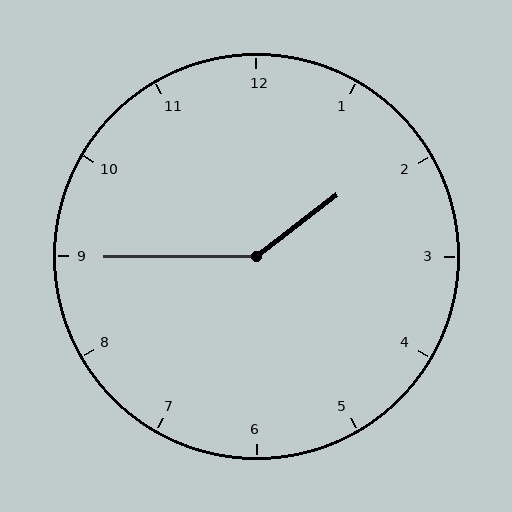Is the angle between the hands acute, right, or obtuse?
It is obtuse.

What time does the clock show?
1:45.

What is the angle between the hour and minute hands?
Approximately 142 degrees.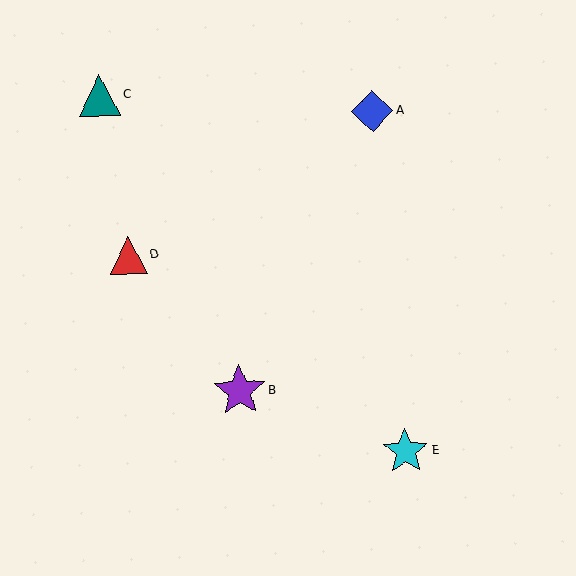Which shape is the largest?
The purple star (labeled B) is the largest.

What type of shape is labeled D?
Shape D is a red triangle.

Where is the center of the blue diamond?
The center of the blue diamond is at (372, 111).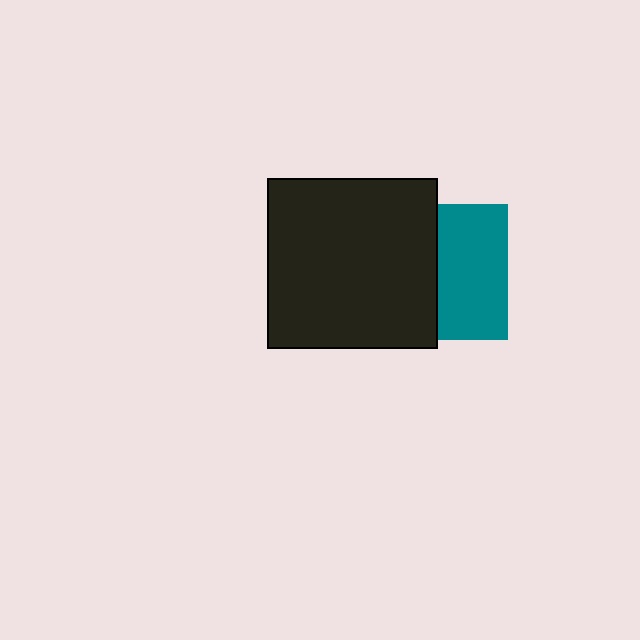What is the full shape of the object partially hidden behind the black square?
The partially hidden object is a teal square.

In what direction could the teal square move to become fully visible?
The teal square could move right. That would shift it out from behind the black square entirely.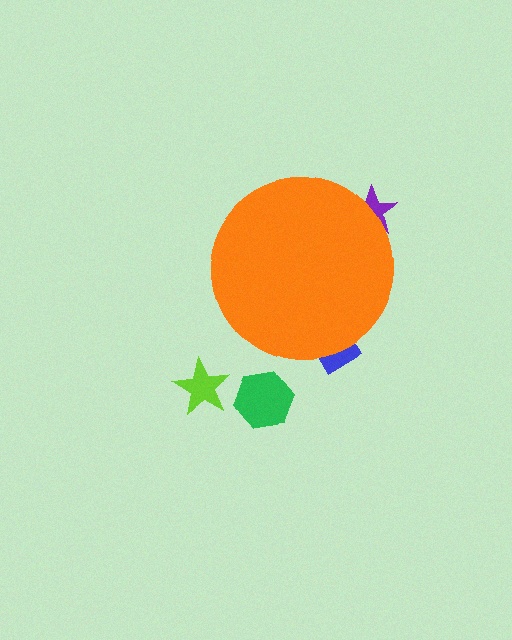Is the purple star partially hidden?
Yes, the purple star is partially hidden behind the orange circle.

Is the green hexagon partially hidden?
No, the green hexagon is fully visible.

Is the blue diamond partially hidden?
Yes, the blue diamond is partially hidden behind the orange circle.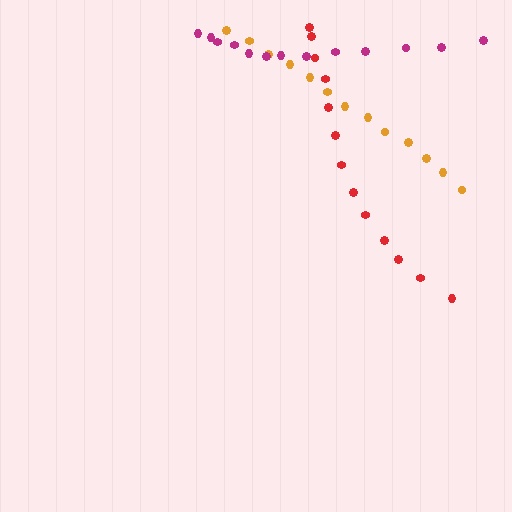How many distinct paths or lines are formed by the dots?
There are 3 distinct paths.